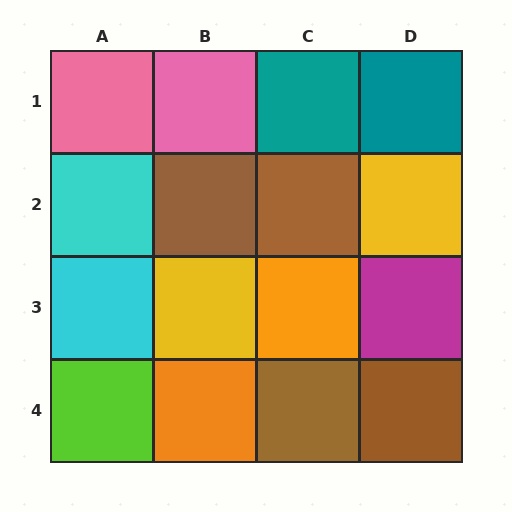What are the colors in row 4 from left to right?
Lime, orange, brown, brown.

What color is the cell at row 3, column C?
Orange.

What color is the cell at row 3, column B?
Yellow.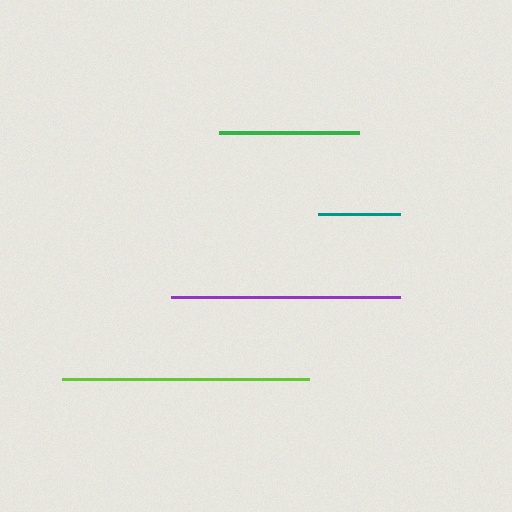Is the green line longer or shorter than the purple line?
The purple line is longer than the green line.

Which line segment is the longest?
The lime line is the longest at approximately 246 pixels.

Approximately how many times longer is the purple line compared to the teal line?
The purple line is approximately 2.8 times the length of the teal line.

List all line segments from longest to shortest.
From longest to shortest: lime, purple, green, teal.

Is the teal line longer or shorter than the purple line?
The purple line is longer than the teal line.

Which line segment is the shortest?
The teal line is the shortest at approximately 82 pixels.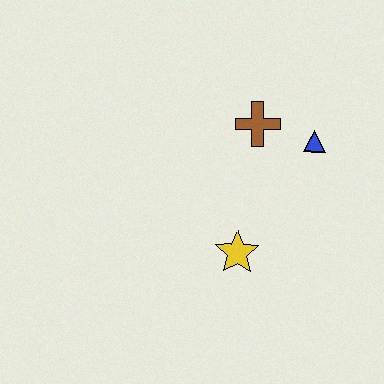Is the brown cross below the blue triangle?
No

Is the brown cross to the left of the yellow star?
No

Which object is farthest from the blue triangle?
The yellow star is farthest from the blue triangle.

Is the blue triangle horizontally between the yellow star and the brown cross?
No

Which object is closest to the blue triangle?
The brown cross is closest to the blue triangle.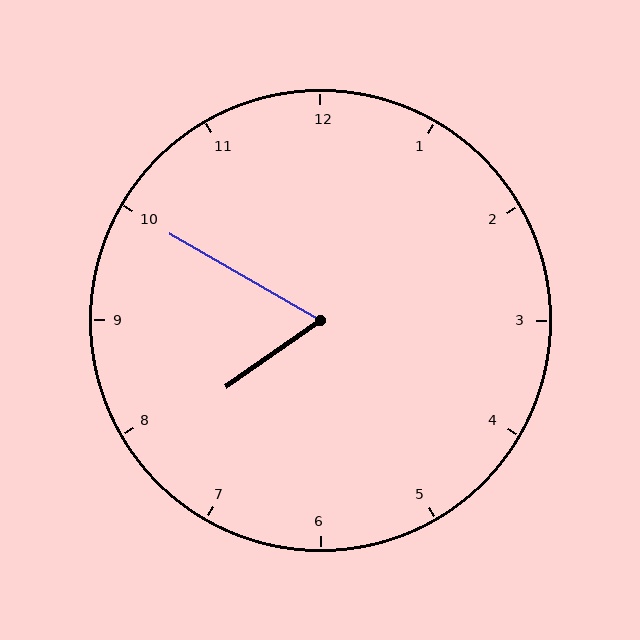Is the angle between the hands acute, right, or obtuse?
It is acute.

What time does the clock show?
7:50.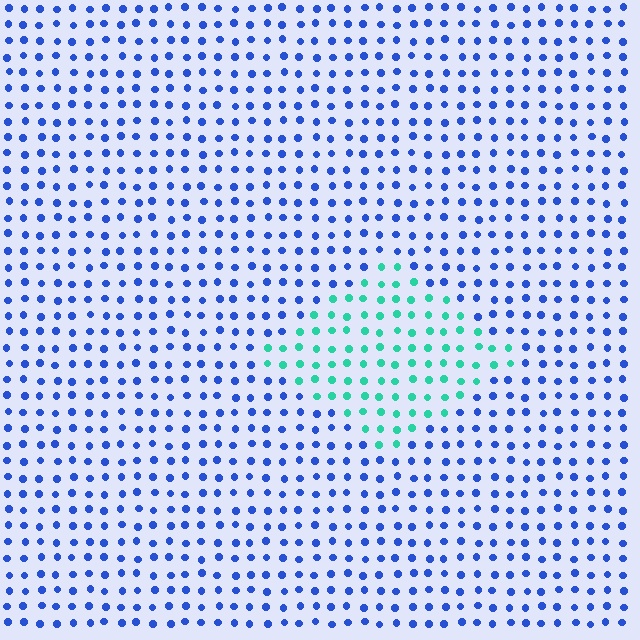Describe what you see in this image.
The image is filled with small blue elements in a uniform arrangement. A diamond-shaped region is visible where the elements are tinted to a slightly different hue, forming a subtle color boundary.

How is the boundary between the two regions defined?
The boundary is defined purely by a slight shift in hue (about 63 degrees). Spacing, size, and orientation are identical on both sides.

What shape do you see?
I see a diamond.